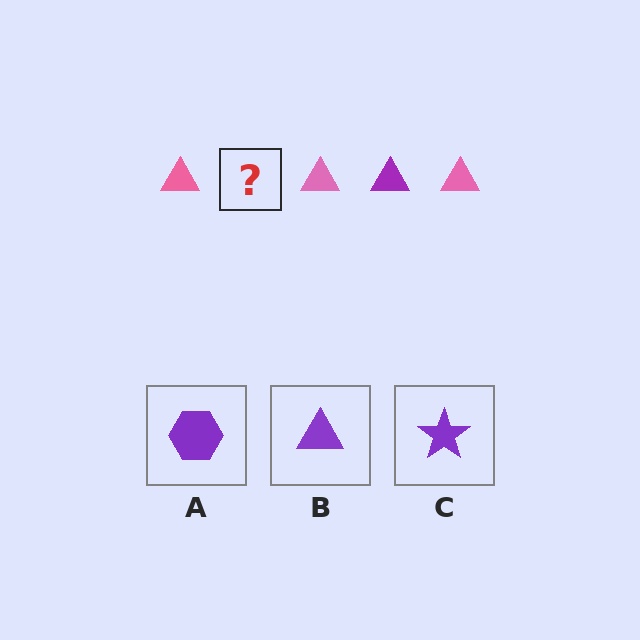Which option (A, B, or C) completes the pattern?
B.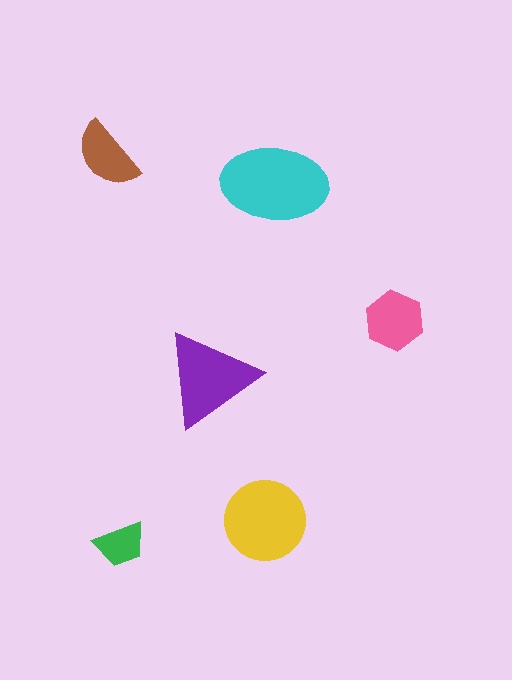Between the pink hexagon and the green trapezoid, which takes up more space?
The pink hexagon.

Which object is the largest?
The cyan ellipse.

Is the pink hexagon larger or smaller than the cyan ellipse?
Smaller.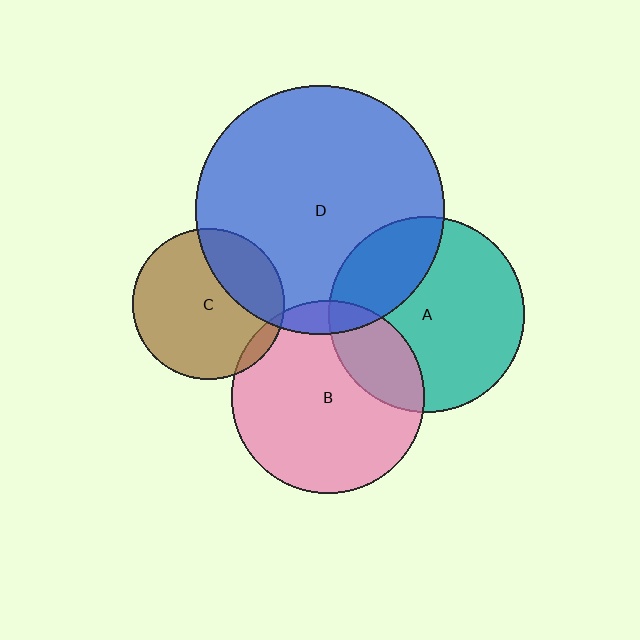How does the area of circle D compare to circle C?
Approximately 2.7 times.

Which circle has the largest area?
Circle D (blue).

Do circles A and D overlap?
Yes.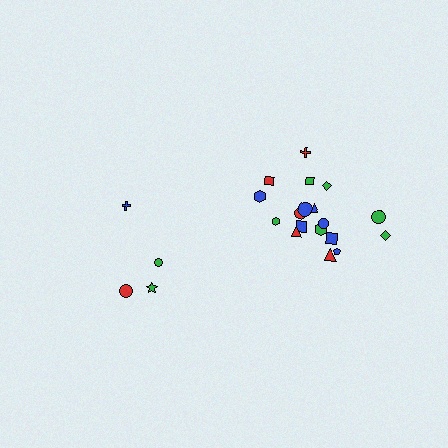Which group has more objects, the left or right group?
The right group.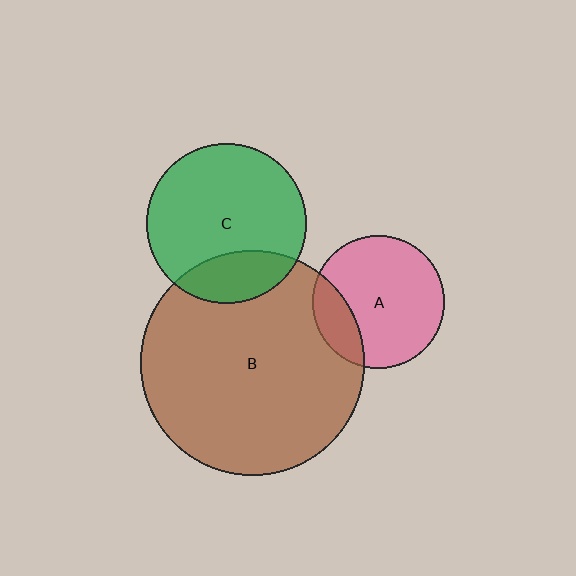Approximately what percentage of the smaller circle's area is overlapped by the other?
Approximately 20%.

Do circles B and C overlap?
Yes.